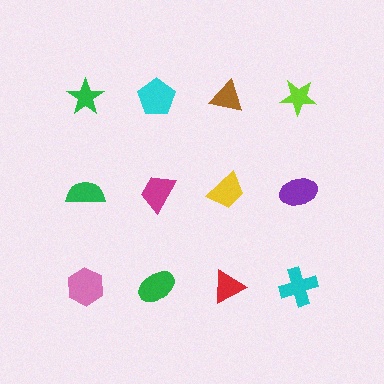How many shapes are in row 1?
4 shapes.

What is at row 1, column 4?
A lime star.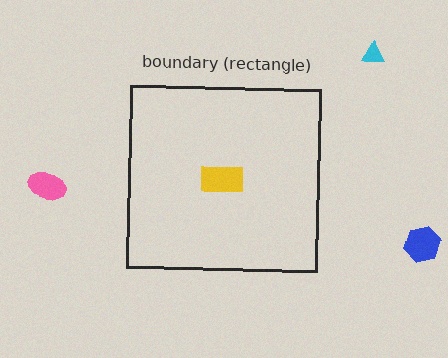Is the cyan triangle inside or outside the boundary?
Outside.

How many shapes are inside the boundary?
1 inside, 3 outside.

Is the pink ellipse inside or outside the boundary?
Outside.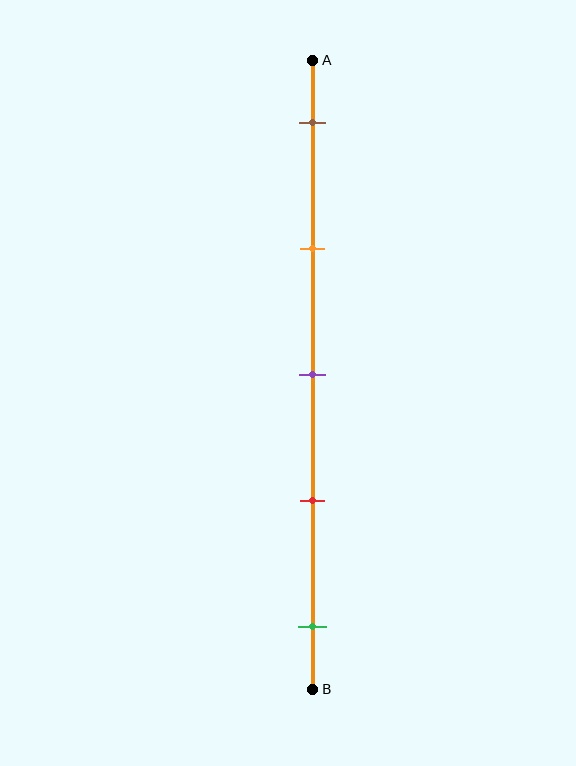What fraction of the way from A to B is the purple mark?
The purple mark is approximately 50% (0.5) of the way from A to B.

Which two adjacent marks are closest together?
The purple and red marks are the closest adjacent pair.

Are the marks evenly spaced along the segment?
Yes, the marks are approximately evenly spaced.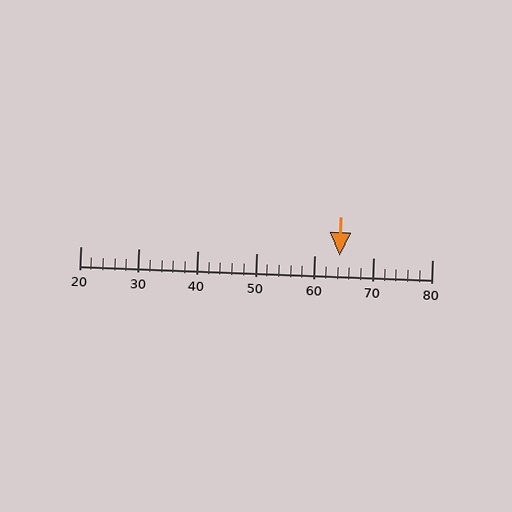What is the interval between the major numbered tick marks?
The major tick marks are spaced 10 units apart.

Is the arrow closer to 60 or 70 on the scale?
The arrow is closer to 60.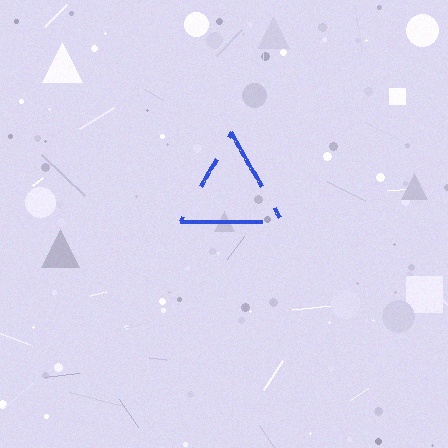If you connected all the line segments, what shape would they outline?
They would outline a triangle.